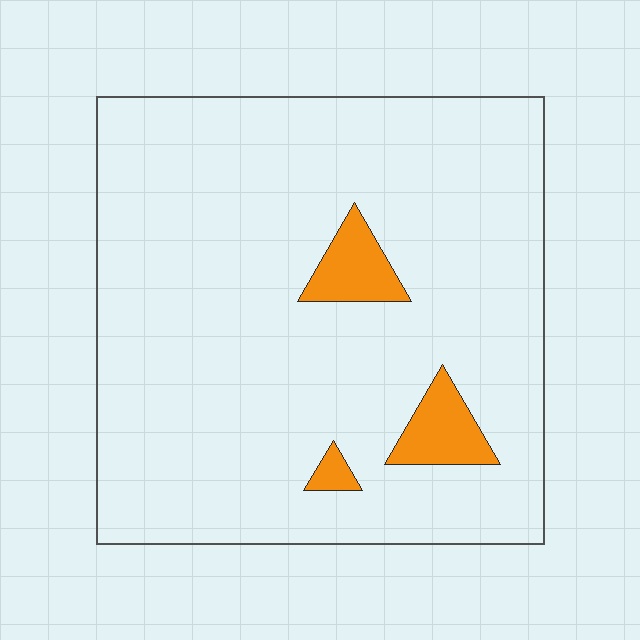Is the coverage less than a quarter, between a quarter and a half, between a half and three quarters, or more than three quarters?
Less than a quarter.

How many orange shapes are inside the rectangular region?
3.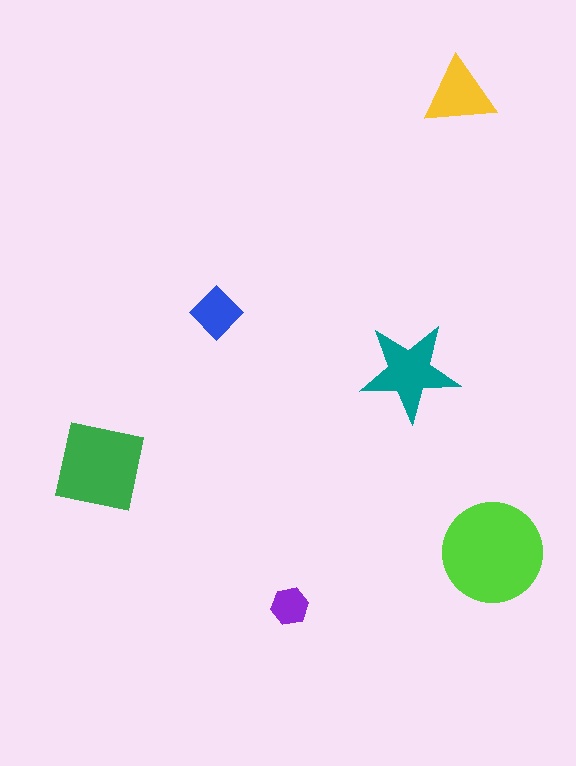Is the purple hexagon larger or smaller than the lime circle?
Smaller.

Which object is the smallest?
The purple hexagon.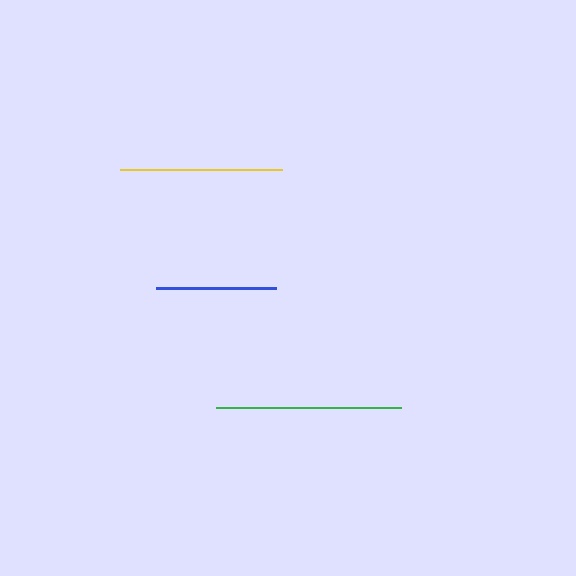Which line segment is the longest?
The green line is the longest at approximately 185 pixels.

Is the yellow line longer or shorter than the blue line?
The yellow line is longer than the blue line.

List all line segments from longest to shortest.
From longest to shortest: green, yellow, blue.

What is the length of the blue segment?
The blue segment is approximately 120 pixels long.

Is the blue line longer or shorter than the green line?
The green line is longer than the blue line.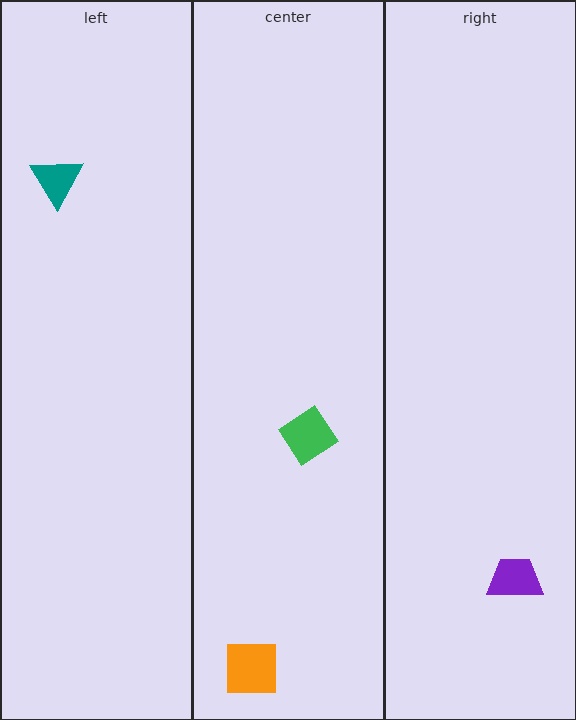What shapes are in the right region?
The purple trapezoid.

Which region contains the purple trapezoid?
The right region.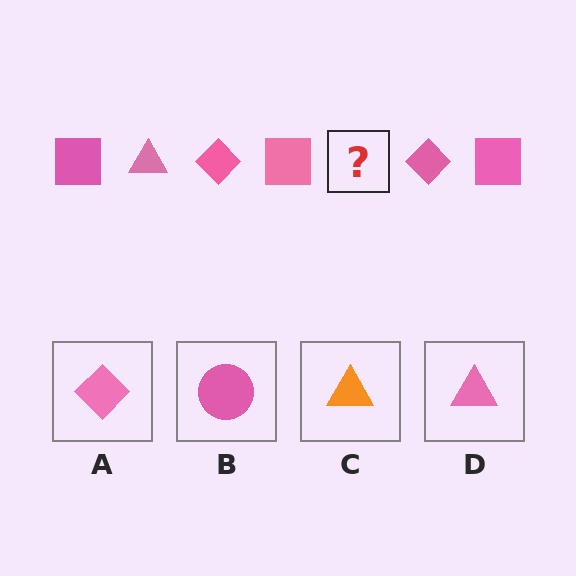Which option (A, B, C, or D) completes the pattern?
D.